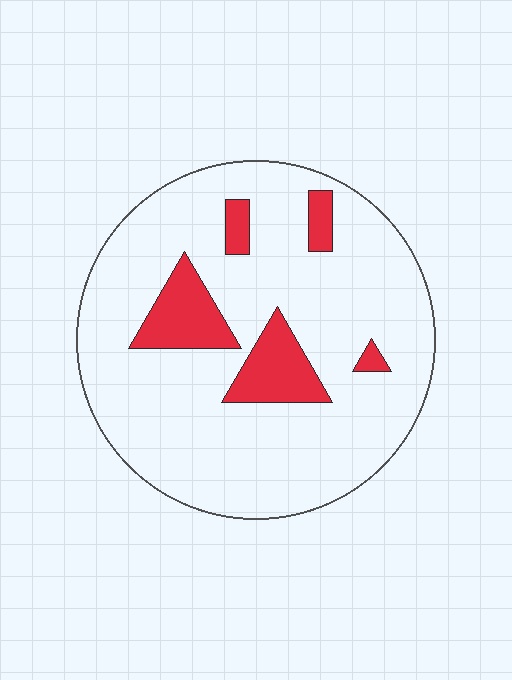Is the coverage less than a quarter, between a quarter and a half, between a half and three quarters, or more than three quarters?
Less than a quarter.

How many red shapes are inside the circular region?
5.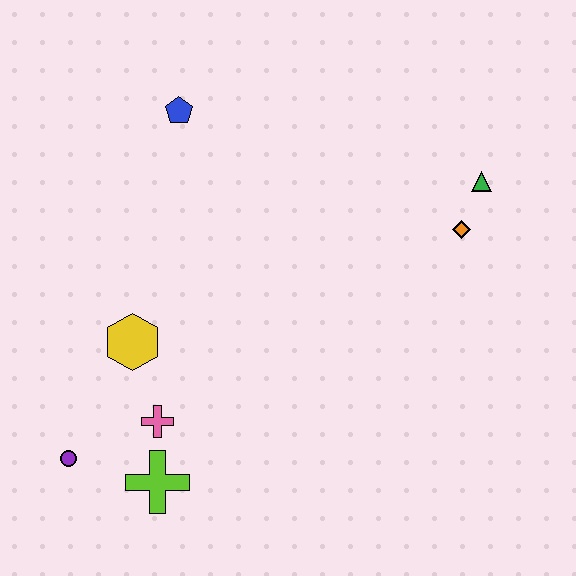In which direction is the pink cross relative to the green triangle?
The pink cross is to the left of the green triangle.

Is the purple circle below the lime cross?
No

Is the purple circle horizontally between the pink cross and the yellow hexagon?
No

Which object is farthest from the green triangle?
The purple circle is farthest from the green triangle.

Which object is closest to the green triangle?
The orange diamond is closest to the green triangle.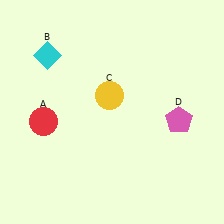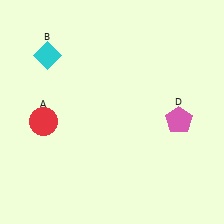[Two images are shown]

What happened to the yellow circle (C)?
The yellow circle (C) was removed in Image 2. It was in the top-left area of Image 1.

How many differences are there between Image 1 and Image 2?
There is 1 difference between the two images.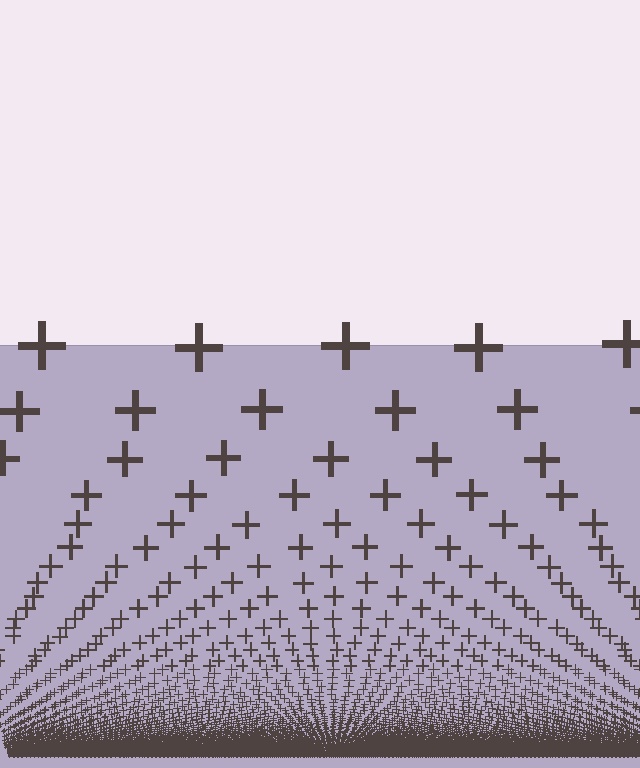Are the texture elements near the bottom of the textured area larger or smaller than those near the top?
Smaller. The gradient is inverted — elements near the bottom are smaller and denser.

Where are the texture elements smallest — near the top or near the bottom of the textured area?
Near the bottom.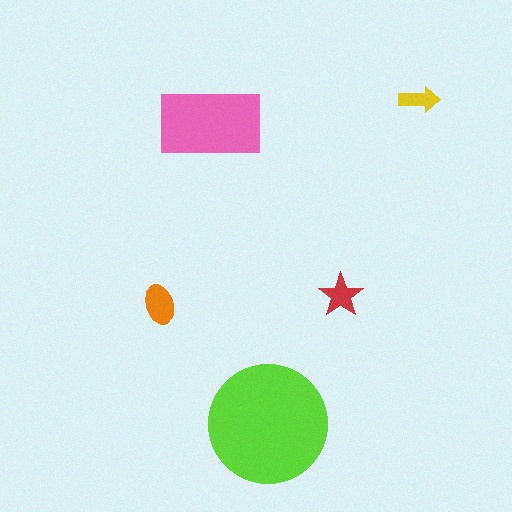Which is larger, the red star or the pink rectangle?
The pink rectangle.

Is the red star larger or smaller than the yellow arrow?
Larger.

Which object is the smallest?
The yellow arrow.